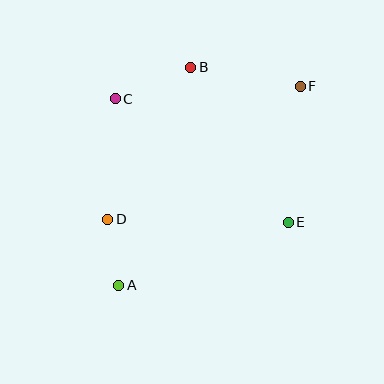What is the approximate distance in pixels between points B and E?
The distance between B and E is approximately 183 pixels.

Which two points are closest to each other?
Points A and D are closest to each other.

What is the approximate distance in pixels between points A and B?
The distance between A and B is approximately 229 pixels.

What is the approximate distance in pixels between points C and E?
The distance between C and E is approximately 212 pixels.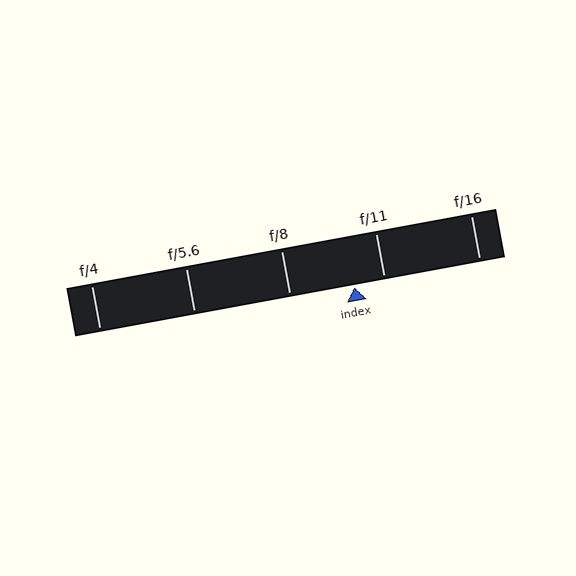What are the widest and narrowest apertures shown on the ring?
The widest aperture shown is f/4 and the narrowest is f/16.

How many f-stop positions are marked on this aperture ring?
There are 5 f-stop positions marked.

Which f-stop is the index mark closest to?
The index mark is closest to f/11.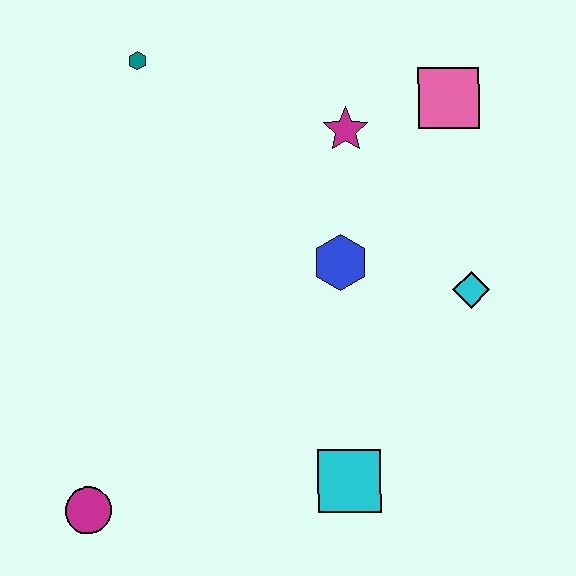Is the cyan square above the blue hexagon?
No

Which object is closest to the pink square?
The magenta star is closest to the pink square.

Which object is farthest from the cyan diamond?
The magenta circle is farthest from the cyan diamond.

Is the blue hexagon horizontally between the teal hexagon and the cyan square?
Yes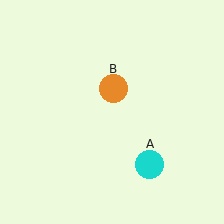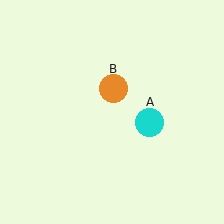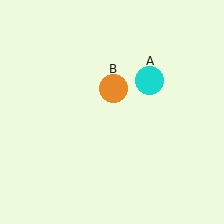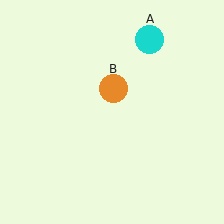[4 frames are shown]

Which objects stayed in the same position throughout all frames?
Orange circle (object B) remained stationary.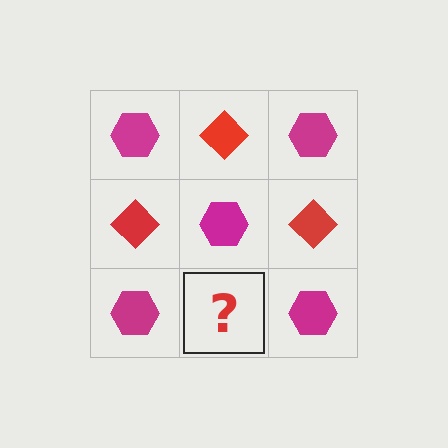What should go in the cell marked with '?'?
The missing cell should contain a red diamond.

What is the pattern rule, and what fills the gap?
The rule is that it alternates magenta hexagon and red diamond in a checkerboard pattern. The gap should be filled with a red diamond.